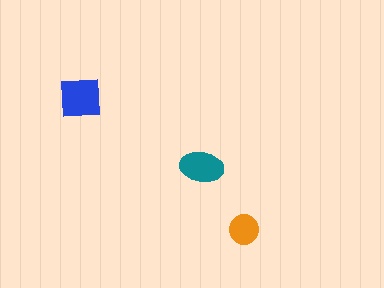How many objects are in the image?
There are 3 objects in the image.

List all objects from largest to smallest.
The blue square, the teal ellipse, the orange circle.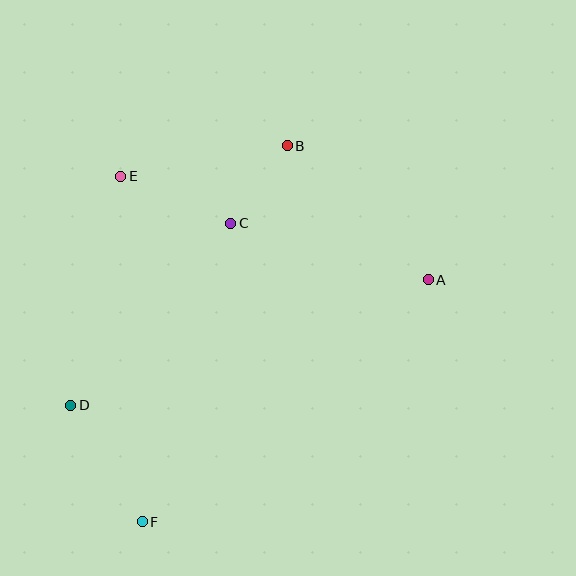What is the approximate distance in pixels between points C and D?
The distance between C and D is approximately 242 pixels.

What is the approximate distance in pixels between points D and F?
The distance between D and F is approximately 137 pixels.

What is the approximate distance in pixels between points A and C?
The distance between A and C is approximately 206 pixels.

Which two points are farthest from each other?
Points B and F are farthest from each other.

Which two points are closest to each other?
Points B and C are closest to each other.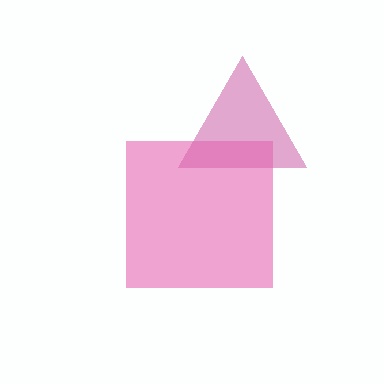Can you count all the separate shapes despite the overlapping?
Yes, there are 2 separate shapes.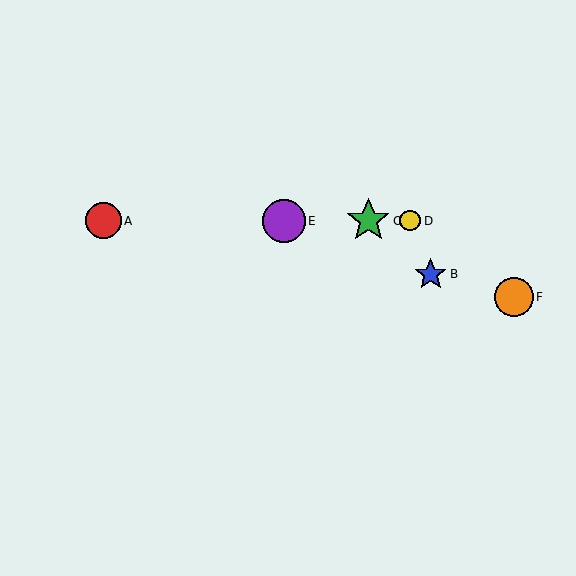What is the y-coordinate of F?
Object F is at y≈297.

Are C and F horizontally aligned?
No, C is at y≈221 and F is at y≈297.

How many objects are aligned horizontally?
4 objects (A, C, D, E) are aligned horizontally.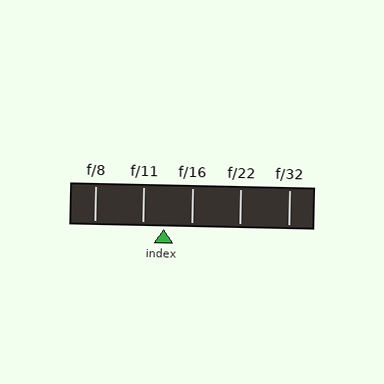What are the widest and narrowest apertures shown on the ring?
The widest aperture shown is f/8 and the narrowest is f/32.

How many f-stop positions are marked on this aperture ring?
There are 5 f-stop positions marked.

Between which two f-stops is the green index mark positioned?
The index mark is between f/11 and f/16.